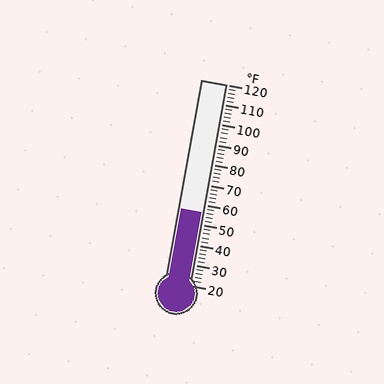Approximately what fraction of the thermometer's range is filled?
The thermometer is filled to approximately 35% of its range.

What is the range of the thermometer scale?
The thermometer scale ranges from 20°F to 120°F.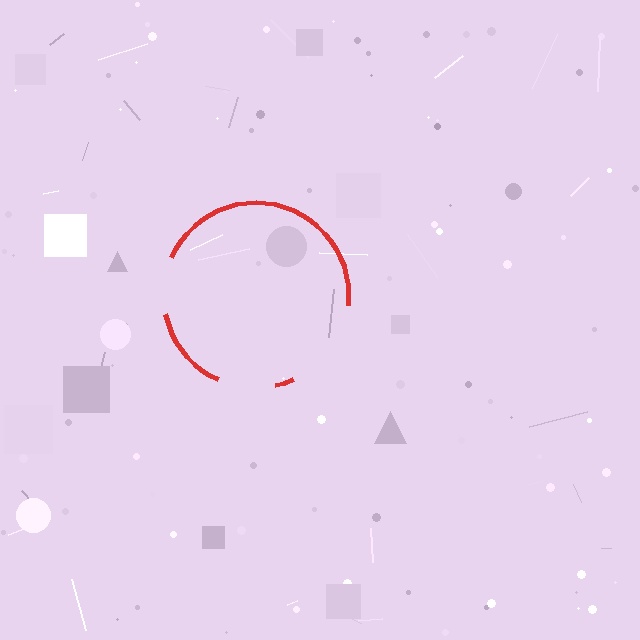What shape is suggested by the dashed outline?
The dashed outline suggests a circle.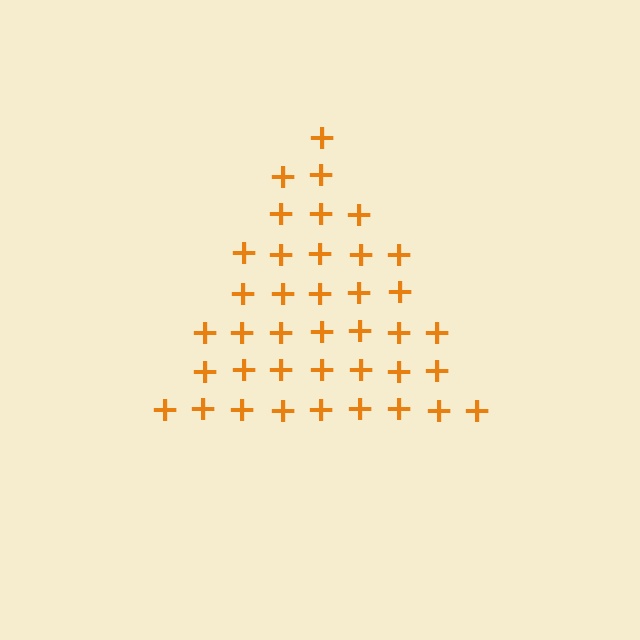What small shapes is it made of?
It is made of small plus signs.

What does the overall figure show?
The overall figure shows a triangle.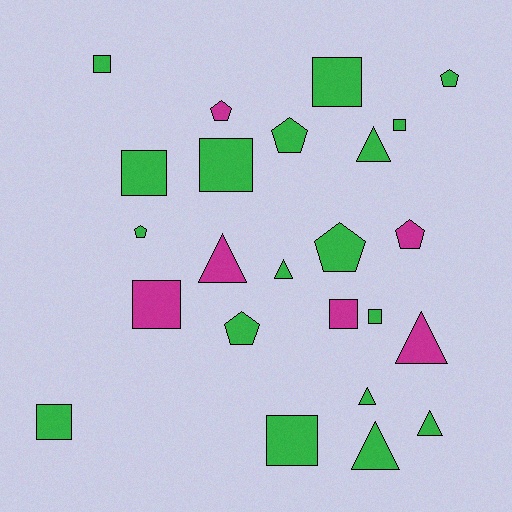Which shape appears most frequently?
Square, with 10 objects.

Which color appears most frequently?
Green, with 18 objects.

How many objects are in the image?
There are 24 objects.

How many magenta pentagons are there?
There are 2 magenta pentagons.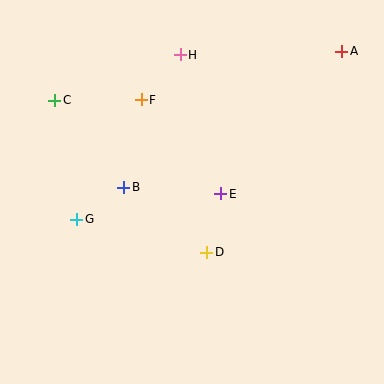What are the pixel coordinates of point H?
Point H is at (180, 55).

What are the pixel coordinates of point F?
Point F is at (141, 100).